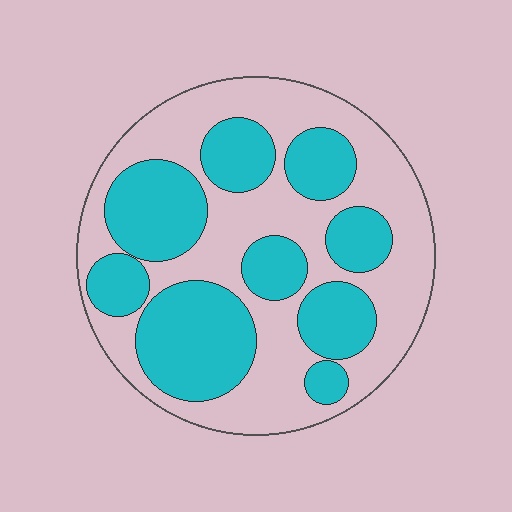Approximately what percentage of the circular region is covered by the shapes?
Approximately 45%.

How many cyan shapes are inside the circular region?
9.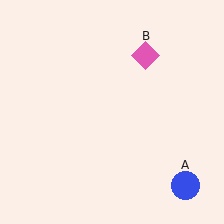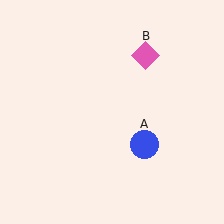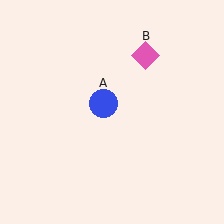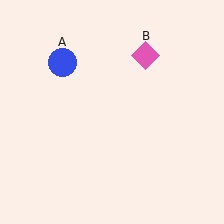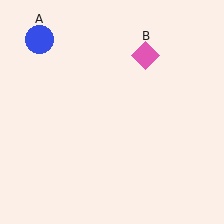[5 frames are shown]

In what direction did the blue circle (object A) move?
The blue circle (object A) moved up and to the left.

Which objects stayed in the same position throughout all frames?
Pink diamond (object B) remained stationary.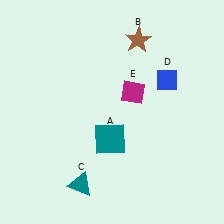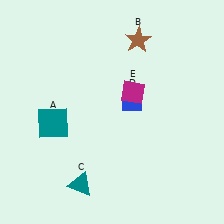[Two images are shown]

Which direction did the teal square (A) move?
The teal square (A) moved left.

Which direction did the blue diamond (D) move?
The blue diamond (D) moved left.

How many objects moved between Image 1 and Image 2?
2 objects moved between the two images.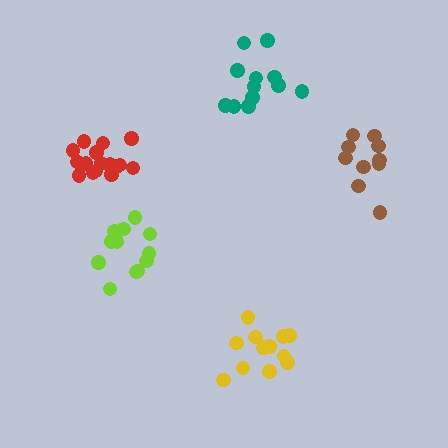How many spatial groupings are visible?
There are 5 spatial groupings.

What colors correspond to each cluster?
The clusters are colored: lime, yellow, red, teal, brown.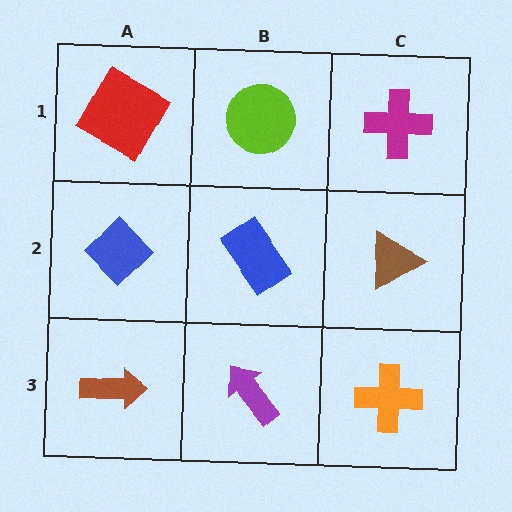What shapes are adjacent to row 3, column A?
A blue diamond (row 2, column A), a purple arrow (row 3, column B).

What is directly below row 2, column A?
A brown arrow.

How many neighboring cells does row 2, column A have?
3.